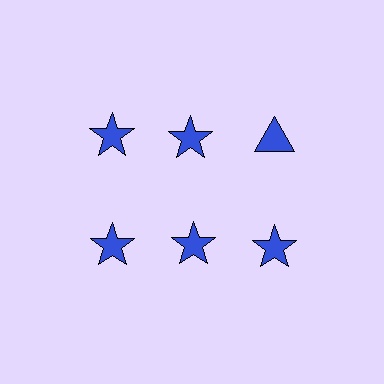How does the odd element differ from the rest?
It has a different shape: triangle instead of star.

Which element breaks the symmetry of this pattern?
The blue triangle in the top row, center column breaks the symmetry. All other shapes are blue stars.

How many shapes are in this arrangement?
There are 6 shapes arranged in a grid pattern.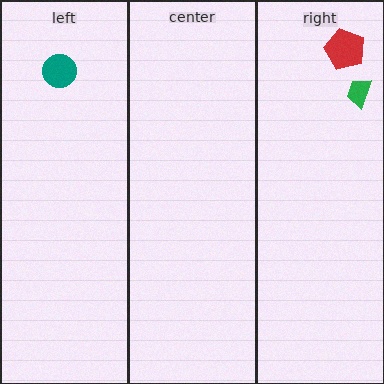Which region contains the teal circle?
The left region.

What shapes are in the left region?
The teal circle.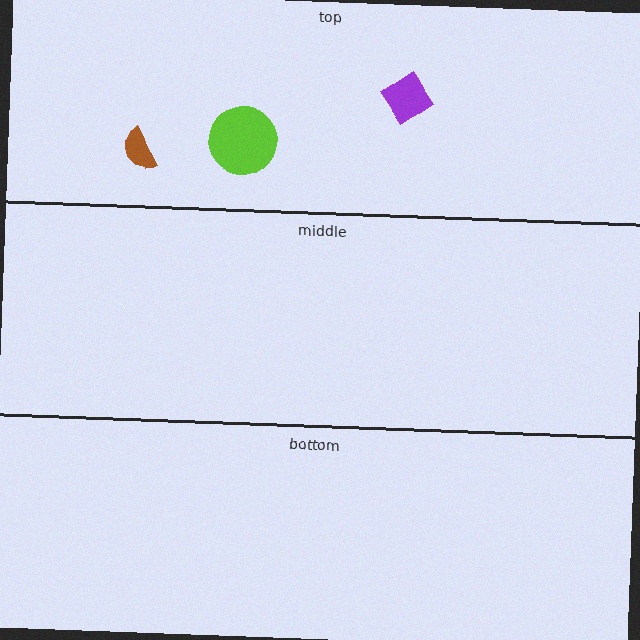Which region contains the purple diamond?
The top region.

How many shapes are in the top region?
3.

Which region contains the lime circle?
The top region.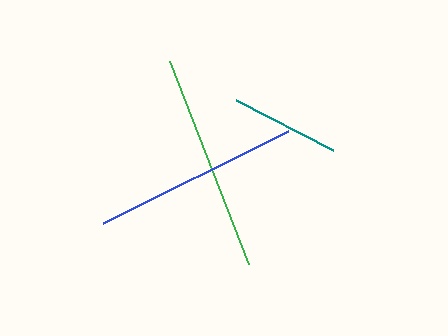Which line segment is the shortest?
The teal line is the shortest at approximately 109 pixels.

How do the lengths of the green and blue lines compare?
The green and blue lines are approximately the same length.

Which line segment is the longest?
The green line is the longest at approximately 218 pixels.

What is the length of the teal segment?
The teal segment is approximately 109 pixels long.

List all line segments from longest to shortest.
From longest to shortest: green, blue, teal.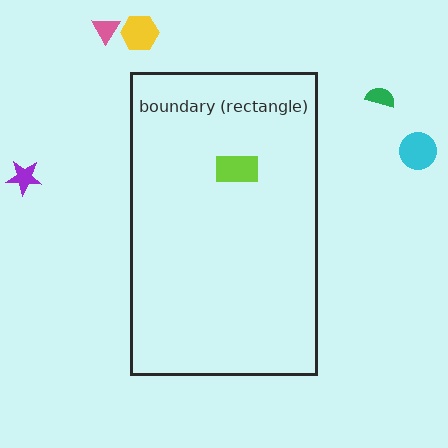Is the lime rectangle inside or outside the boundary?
Inside.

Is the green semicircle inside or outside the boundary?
Outside.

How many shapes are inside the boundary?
1 inside, 5 outside.